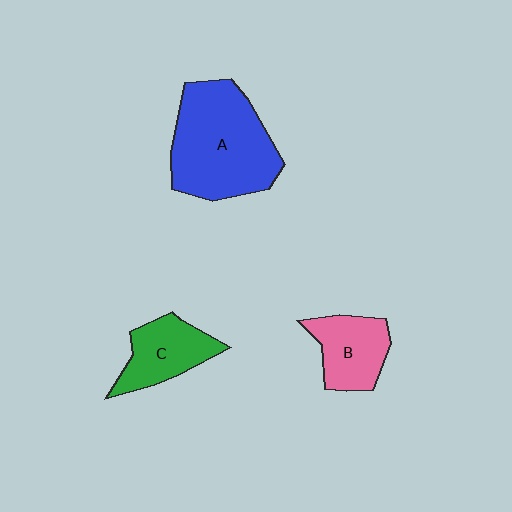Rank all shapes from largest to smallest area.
From largest to smallest: A (blue), C (green), B (pink).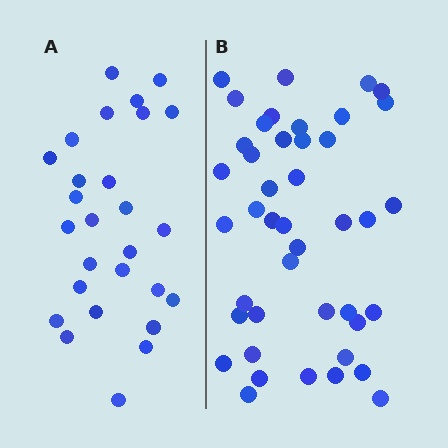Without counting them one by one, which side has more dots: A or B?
Region B (the right region) has more dots.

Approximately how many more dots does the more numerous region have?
Region B has approximately 15 more dots than region A.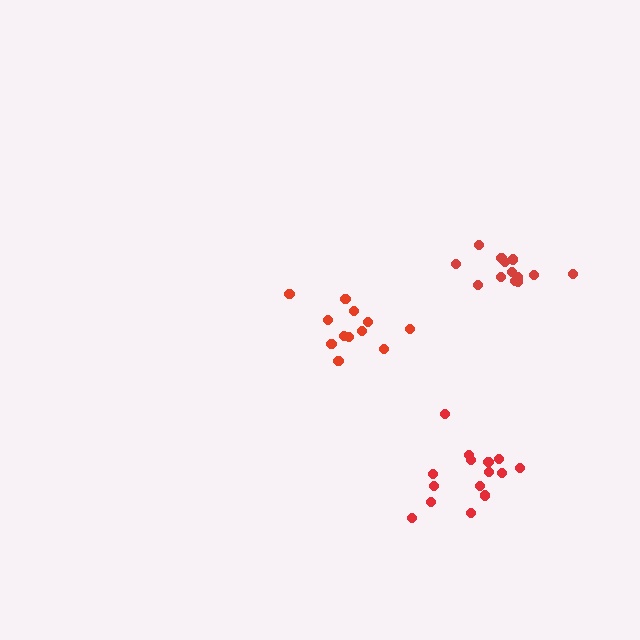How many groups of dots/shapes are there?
There are 3 groups.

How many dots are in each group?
Group 1: 12 dots, Group 2: 15 dots, Group 3: 13 dots (40 total).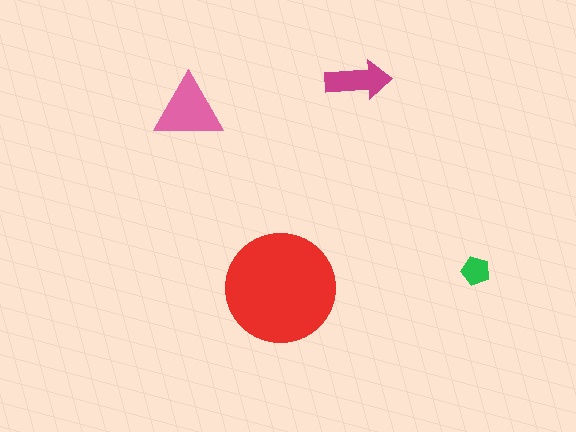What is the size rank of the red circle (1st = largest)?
1st.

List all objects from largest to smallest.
The red circle, the pink triangle, the magenta arrow, the green pentagon.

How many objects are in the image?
There are 4 objects in the image.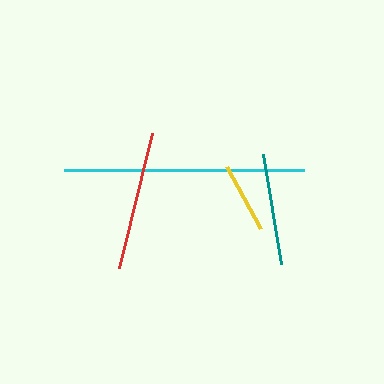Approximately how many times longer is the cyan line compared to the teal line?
The cyan line is approximately 2.1 times the length of the teal line.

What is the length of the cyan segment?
The cyan segment is approximately 239 pixels long.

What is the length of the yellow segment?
The yellow segment is approximately 70 pixels long.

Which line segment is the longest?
The cyan line is the longest at approximately 239 pixels.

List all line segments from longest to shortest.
From longest to shortest: cyan, red, teal, yellow.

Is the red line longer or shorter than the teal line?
The red line is longer than the teal line.